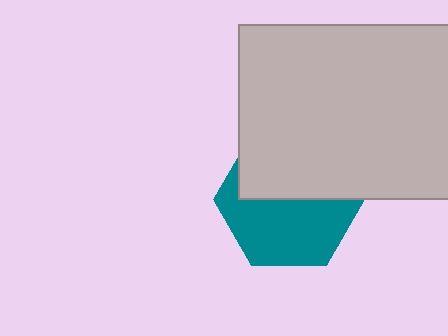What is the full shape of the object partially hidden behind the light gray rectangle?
The partially hidden object is a teal hexagon.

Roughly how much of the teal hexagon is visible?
About half of it is visible (roughly 54%).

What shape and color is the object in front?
The object in front is a light gray rectangle.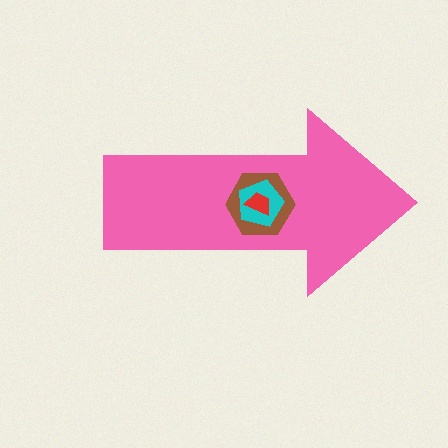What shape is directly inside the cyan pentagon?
The red trapezoid.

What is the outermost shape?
The pink arrow.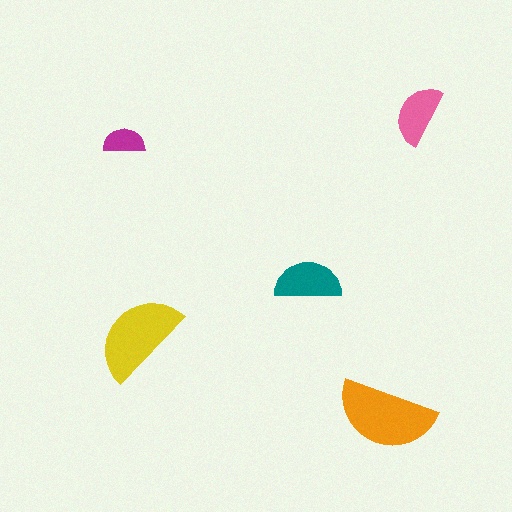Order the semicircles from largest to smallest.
the orange one, the yellow one, the teal one, the pink one, the magenta one.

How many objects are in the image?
There are 5 objects in the image.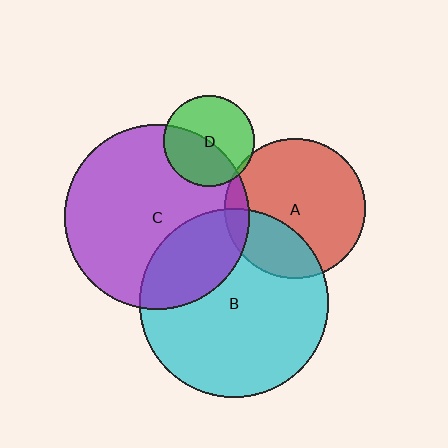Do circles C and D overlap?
Yes.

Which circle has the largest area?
Circle B (cyan).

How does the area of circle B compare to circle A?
Approximately 1.8 times.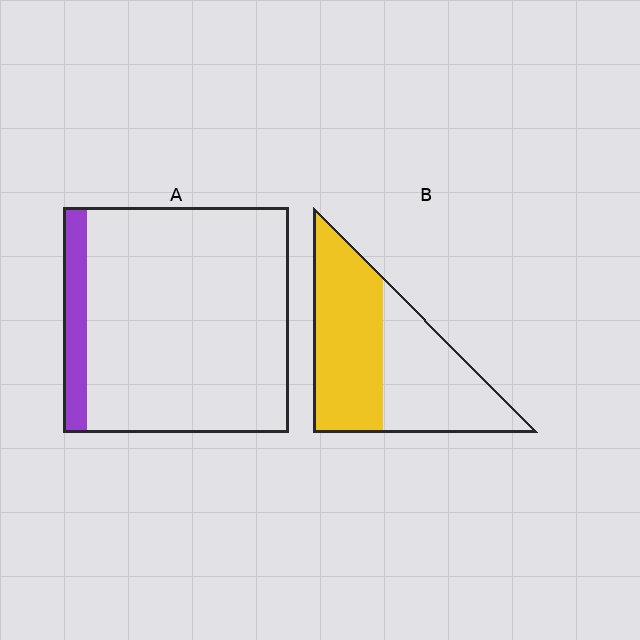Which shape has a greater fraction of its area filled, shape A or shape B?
Shape B.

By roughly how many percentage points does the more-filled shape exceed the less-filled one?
By roughly 40 percentage points (B over A).